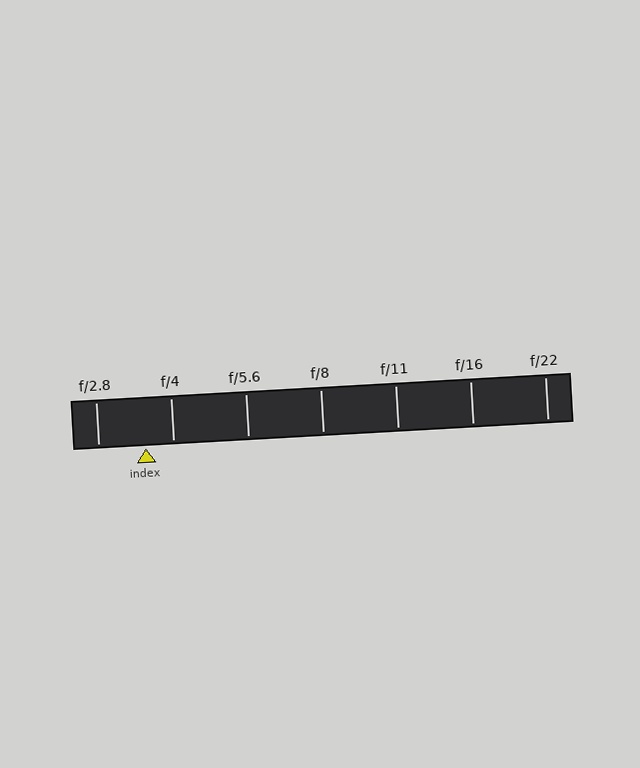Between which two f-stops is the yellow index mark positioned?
The index mark is between f/2.8 and f/4.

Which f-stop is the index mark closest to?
The index mark is closest to f/4.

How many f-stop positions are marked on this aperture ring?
There are 7 f-stop positions marked.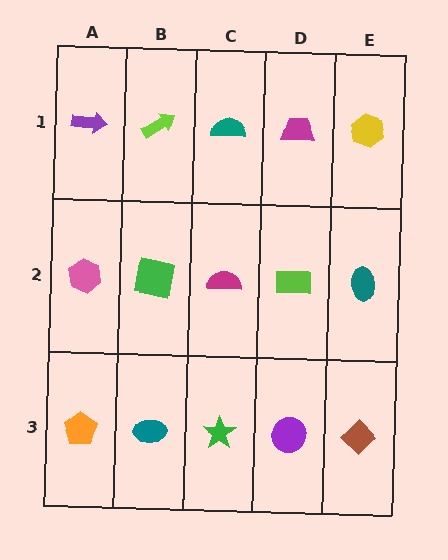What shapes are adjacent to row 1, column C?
A magenta semicircle (row 2, column C), a lime arrow (row 1, column B), a magenta trapezoid (row 1, column D).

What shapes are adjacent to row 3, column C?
A magenta semicircle (row 2, column C), a teal ellipse (row 3, column B), a purple circle (row 3, column D).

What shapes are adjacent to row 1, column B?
A green square (row 2, column B), a purple arrow (row 1, column A), a teal semicircle (row 1, column C).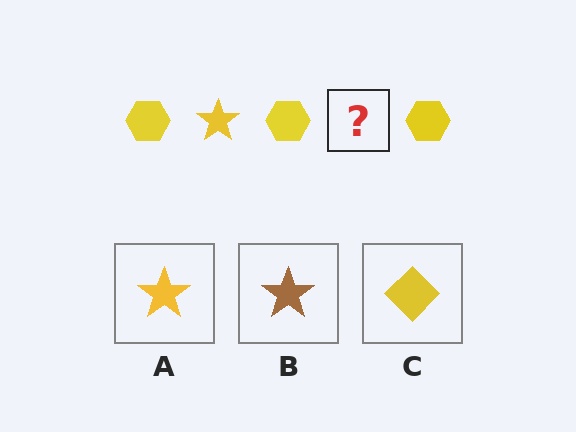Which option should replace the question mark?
Option A.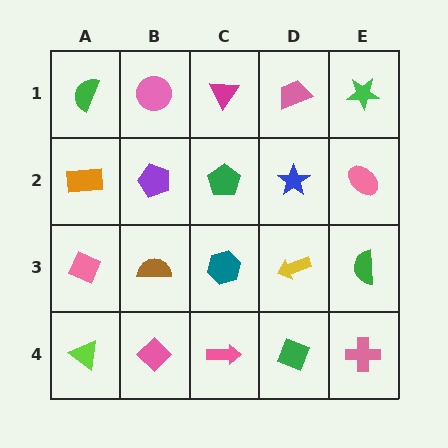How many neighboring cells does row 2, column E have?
3.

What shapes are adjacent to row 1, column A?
An orange rectangle (row 2, column A), a pink circle (row 1, column B).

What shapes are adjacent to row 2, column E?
A green star (row 1, column E), a green semicircle (row 3, column E), a blue star (row 2, column D).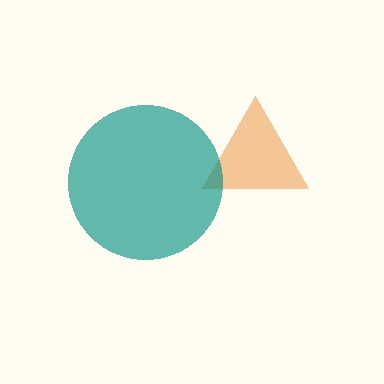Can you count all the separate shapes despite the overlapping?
Yes, there are 2 separate shapes.